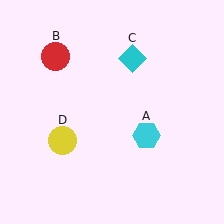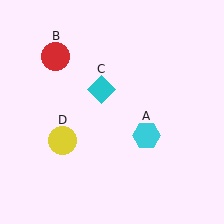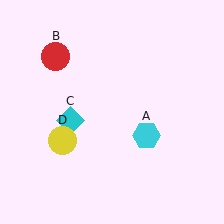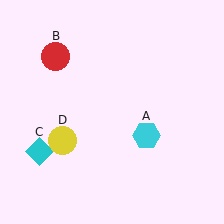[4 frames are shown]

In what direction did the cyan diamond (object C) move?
The cyan diamond (object C) moved down and to the left.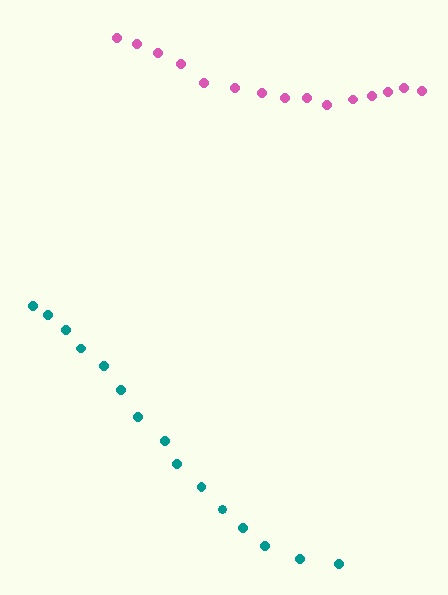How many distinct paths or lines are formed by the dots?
There are 2 distinct paths.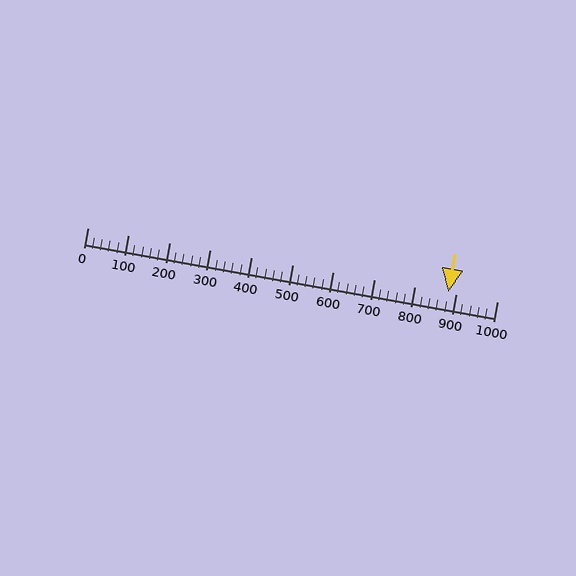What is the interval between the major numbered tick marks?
The major tick marks are spaced 100 units apart.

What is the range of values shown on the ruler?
The ruler shows values from 0 to 1000.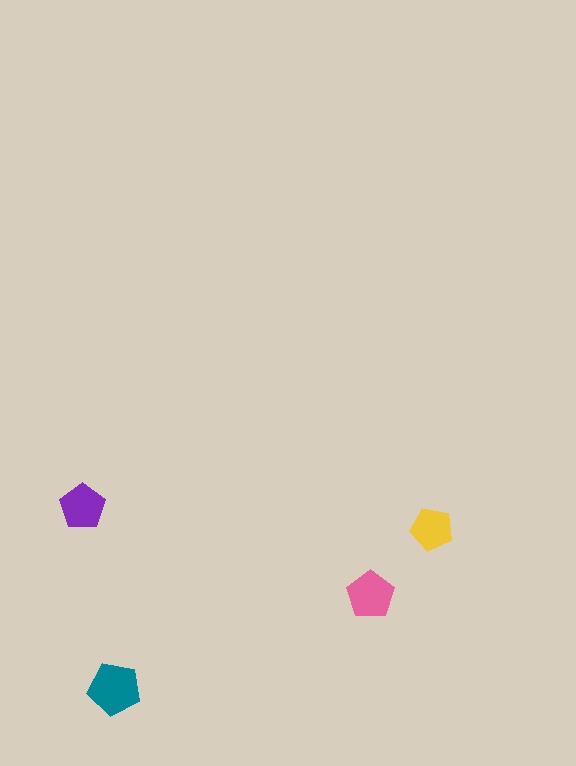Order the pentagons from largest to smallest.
the teal one, the pink one, the purple one, the yellow one.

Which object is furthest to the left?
The purple pentagon is leftmost.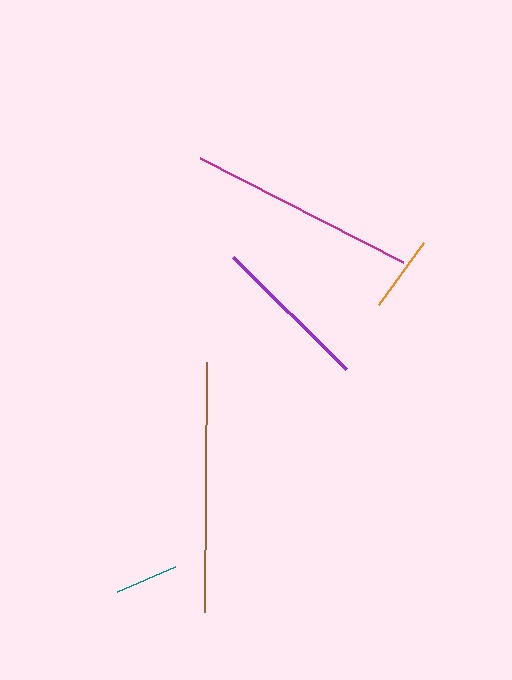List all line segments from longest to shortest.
From longest to shortest: brown, magenta, purple, orange, teal.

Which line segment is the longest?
The brown line is the longest at approximately 249 pixels.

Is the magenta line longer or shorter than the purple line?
The magenta line is longer than the purple line.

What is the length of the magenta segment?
The magenta segment is approximately 229 pixels long.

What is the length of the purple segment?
The purple segment is approximately 159 pixels long.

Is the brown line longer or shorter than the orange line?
The brown line is longer than the orange line.